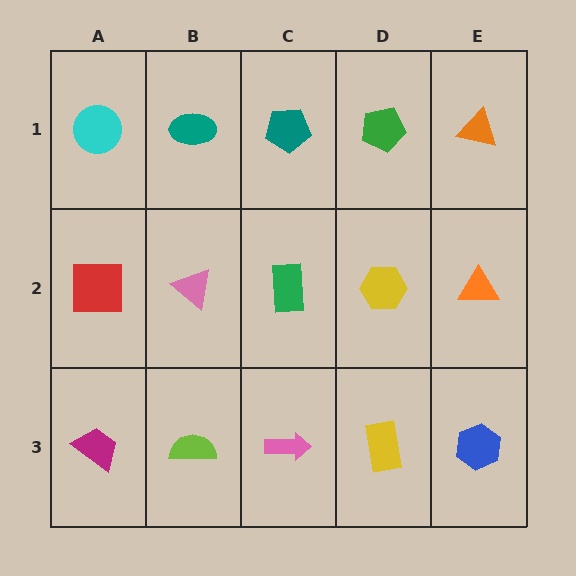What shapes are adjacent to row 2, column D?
A green pentagon (row 1, column D), a yellow rectangle (row 3, column D), a green rectangle (row 2, column C), an orange triangle (row 2, column E).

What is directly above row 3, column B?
A pink triangle.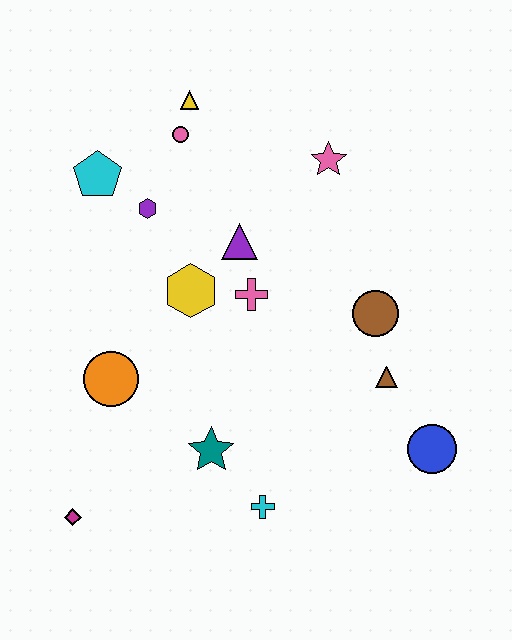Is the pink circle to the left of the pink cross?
Yes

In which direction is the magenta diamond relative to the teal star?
The magenta diamond is to the left of the teal star.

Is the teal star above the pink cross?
No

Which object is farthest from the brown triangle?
The cyan pentagon is farthest from the brown triangle.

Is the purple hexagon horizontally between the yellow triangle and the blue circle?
No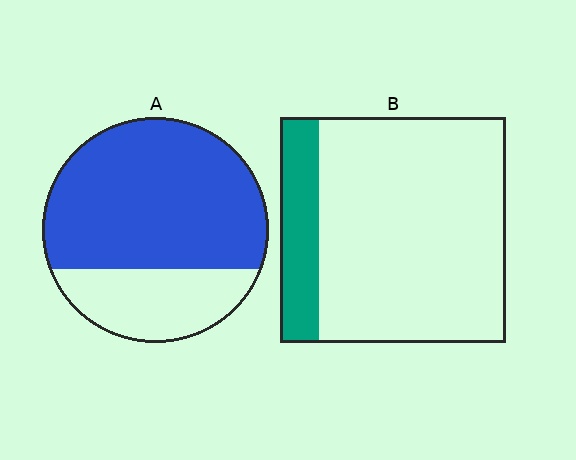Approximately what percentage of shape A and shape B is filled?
A is approximately 70% and B is approximately 15%.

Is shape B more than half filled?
No.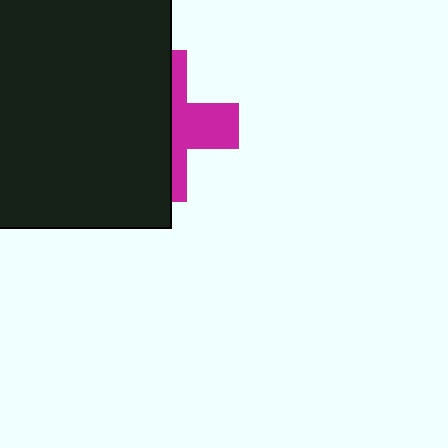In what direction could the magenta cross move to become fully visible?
The magenta cross could move right. That would shift it out from behind the black rectangle entirely.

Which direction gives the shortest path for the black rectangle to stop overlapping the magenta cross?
Moving left gives the shortest separation.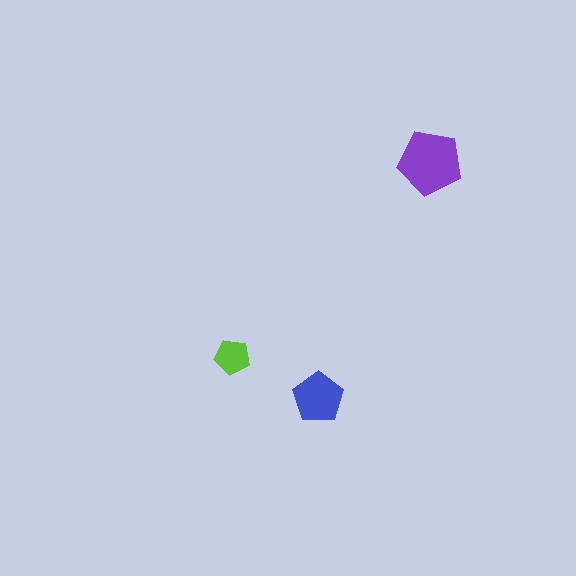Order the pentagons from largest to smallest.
the purple one, the blue one, the lime one.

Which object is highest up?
The purple pentagon is topmost.